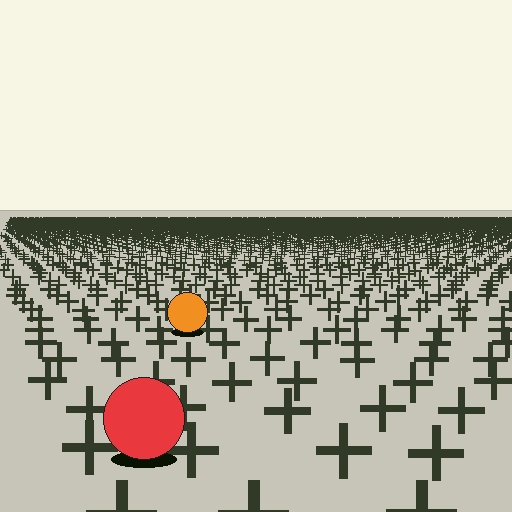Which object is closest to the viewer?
The red circle is closest. The texture marks near it are larger and more spread out.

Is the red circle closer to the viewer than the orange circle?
Yes. The red circle is closer — you can tell from the texture gradient: the ground texture is coarser near it.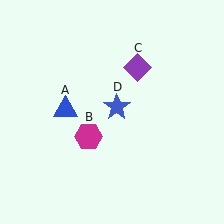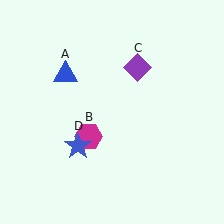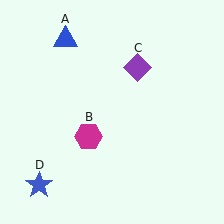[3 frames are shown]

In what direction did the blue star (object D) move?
The blue star (object D) moved down and to the left.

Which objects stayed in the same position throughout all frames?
Magenta hexagon (object B) and purple diamond (object C) remained stationary.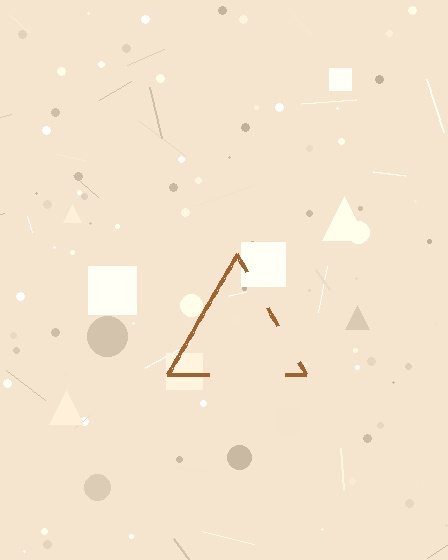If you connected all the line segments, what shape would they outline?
They would outline a triangle.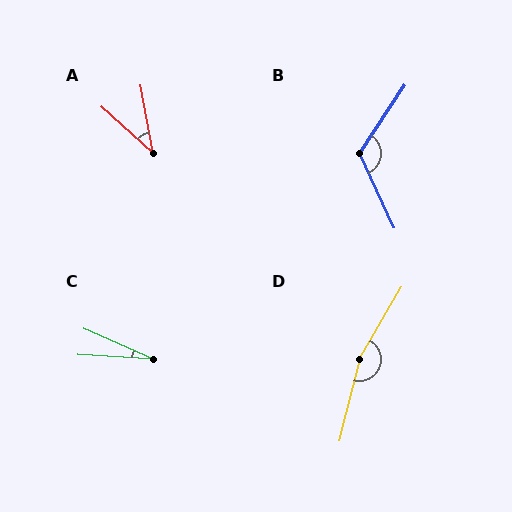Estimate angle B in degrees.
Approximately 121 degrees.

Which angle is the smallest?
C, at approximately 20 degrees.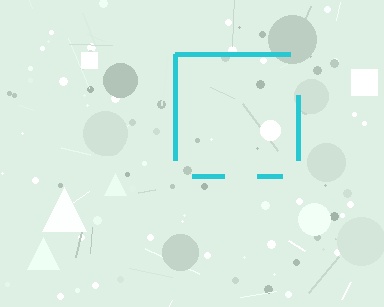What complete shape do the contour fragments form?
The contour fragments form a square.